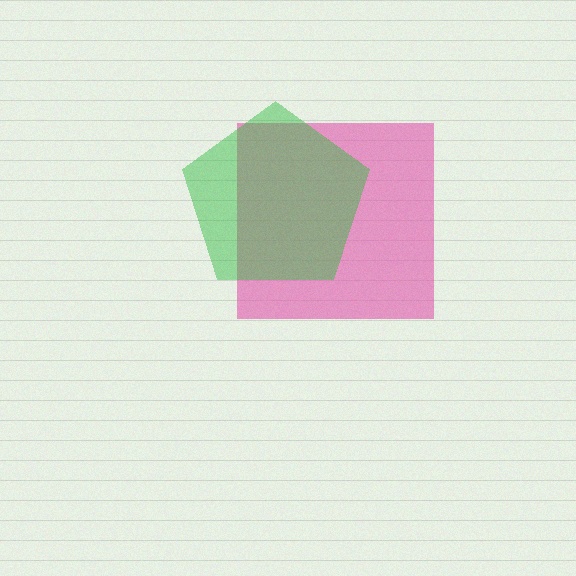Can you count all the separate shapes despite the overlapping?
Yes, there are 2 separate shapes.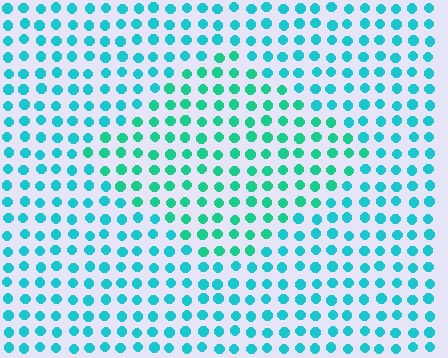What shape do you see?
I see a diamond.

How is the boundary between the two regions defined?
The boundary is defined purely by a slight shift in hue (about 24 degrees). Spacing, size, and orientation are identical on both sides.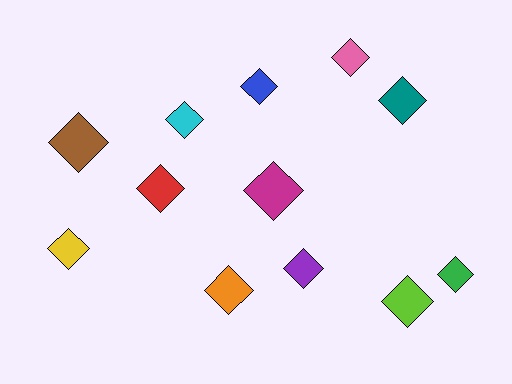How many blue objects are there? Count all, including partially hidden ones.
There is 1 blue object.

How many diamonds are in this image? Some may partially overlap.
There are 12 diamonds.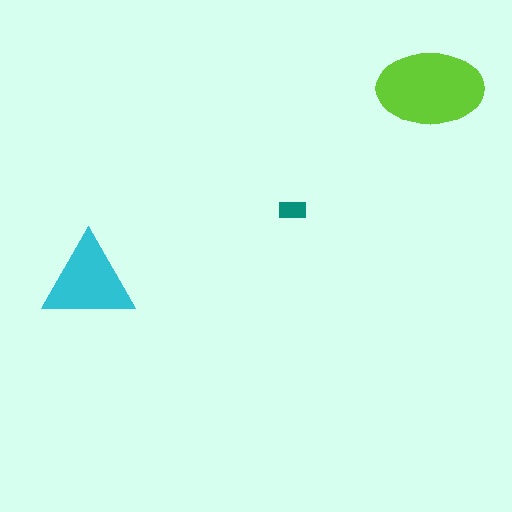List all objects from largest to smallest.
The lime ellipse, the cyan triangle, the teal rectangle.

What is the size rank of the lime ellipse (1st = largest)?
1st.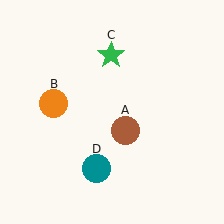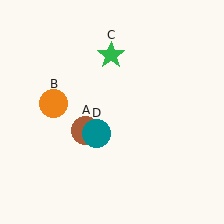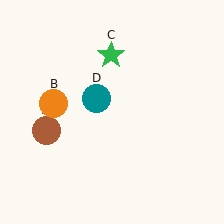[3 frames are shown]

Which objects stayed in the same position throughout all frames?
Orange circle (object B) and green star (object C) remained stationary.